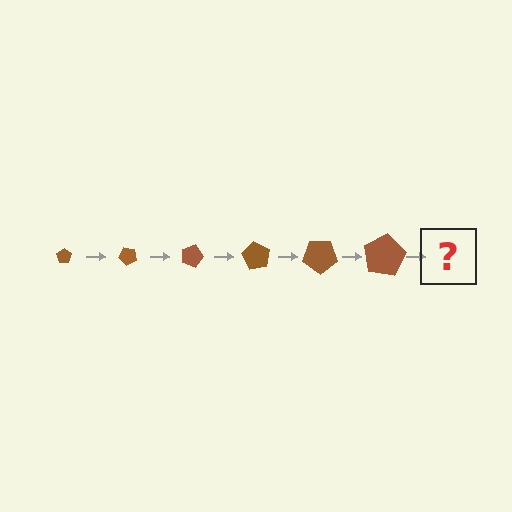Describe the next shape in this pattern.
It should be a pentagon, larger than the previous one and rotated 270 degrees from the start.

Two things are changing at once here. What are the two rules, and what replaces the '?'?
The two rules are that the pentagon grows larger each step and it rotates 45 degrees each step. The '?' should be a pentagon, larger than the previous one and rotated 270 degrees from the start.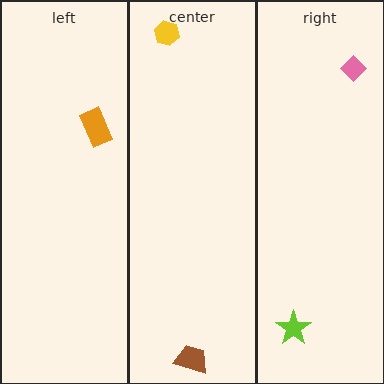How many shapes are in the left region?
1.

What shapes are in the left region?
The orange rectangle.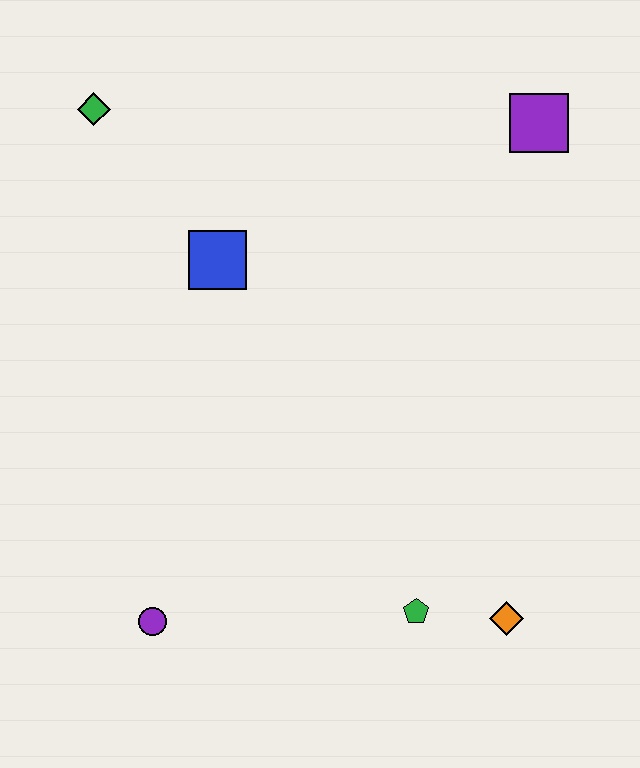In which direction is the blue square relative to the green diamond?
The blue square is below the green diamond.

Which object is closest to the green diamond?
The blue square is closest to the green diamond.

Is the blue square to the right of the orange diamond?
No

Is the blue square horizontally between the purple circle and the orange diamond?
Yes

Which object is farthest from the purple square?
The purple circle is farthest from the purple square.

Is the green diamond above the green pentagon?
Yes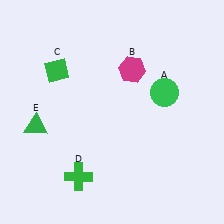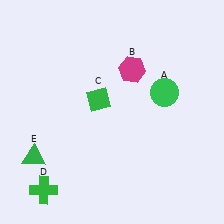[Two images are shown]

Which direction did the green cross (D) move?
The green cross (D) moved left.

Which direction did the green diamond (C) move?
The green diamond (C) moved right.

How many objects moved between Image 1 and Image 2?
3 objects moved between the two images.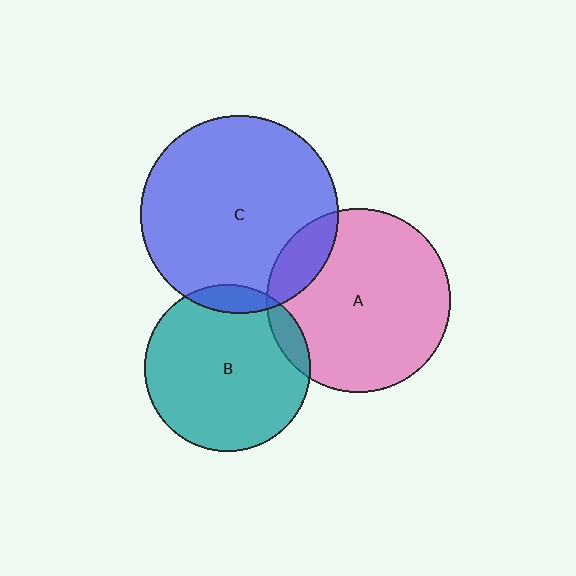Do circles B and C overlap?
Yes.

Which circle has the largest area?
Circle C (blue).